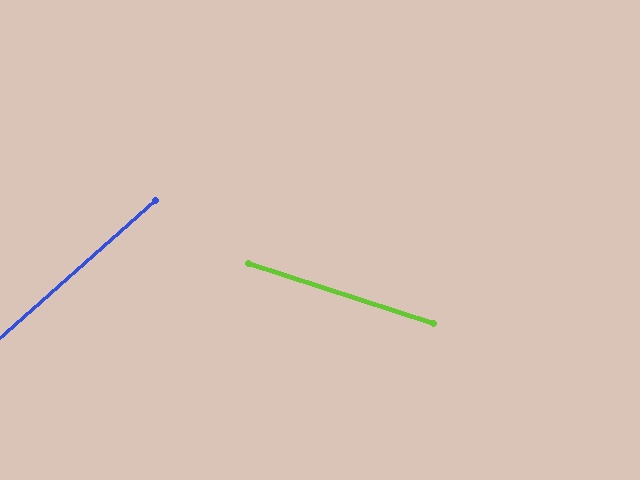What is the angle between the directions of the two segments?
Approximately 60 degrees.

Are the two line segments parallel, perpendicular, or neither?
Neither parallel nor perpendicular — they differ by about 60°.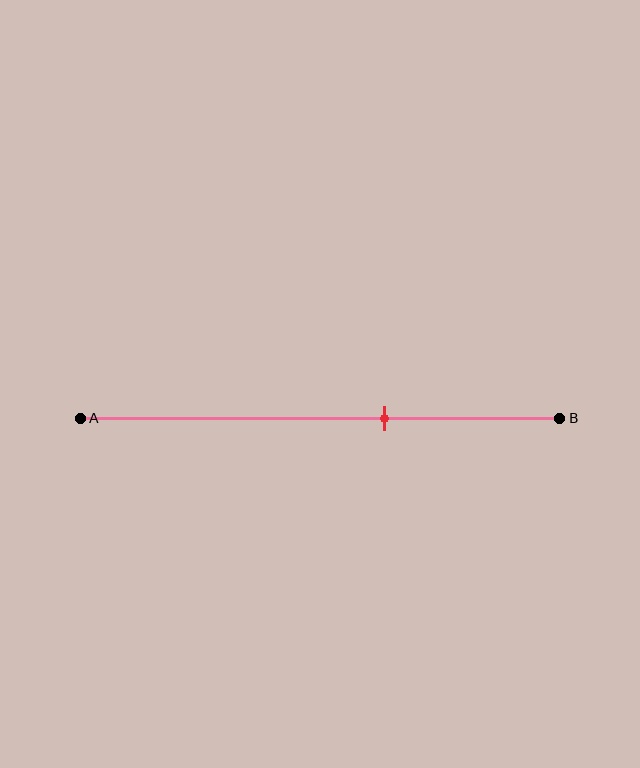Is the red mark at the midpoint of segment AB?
No, the mark is at about 65% from A, not at the 50% midpoint.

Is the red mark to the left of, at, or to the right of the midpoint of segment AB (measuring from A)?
The red mark is to the right of the midpoint of segment AB.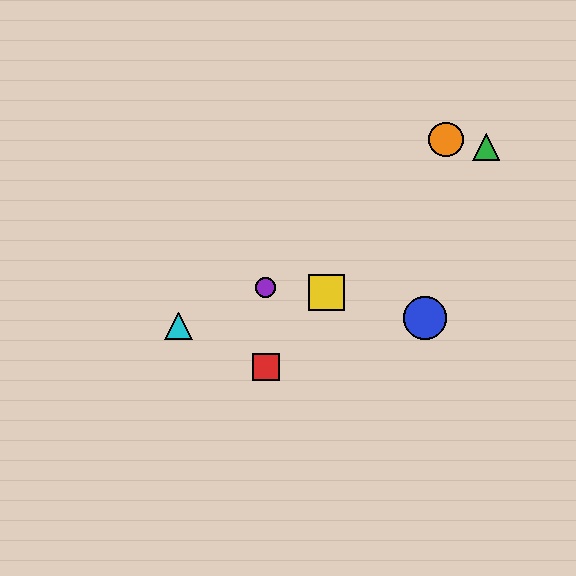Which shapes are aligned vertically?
The red square, the purple circle are aligned vertically.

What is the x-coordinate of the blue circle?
The blue circle is at x≈425.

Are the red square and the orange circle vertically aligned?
No, the red square is at x≈266 and the orange circle is at x≈446.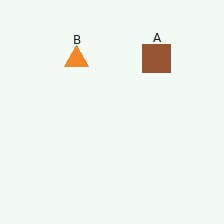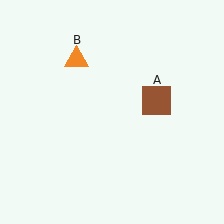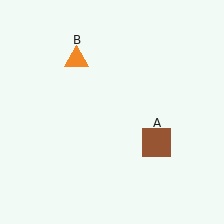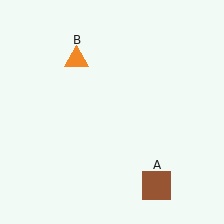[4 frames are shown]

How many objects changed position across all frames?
1 object changed position: brown square (object A).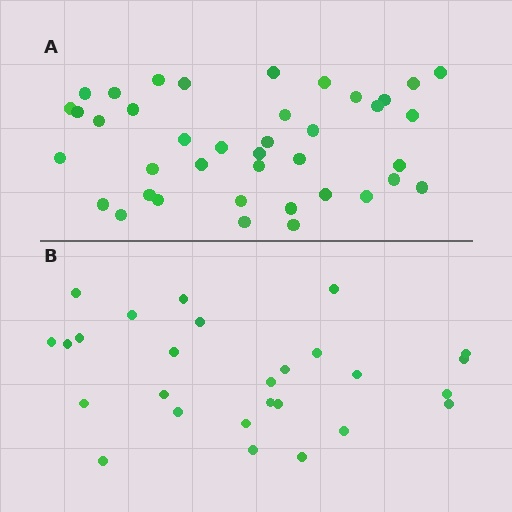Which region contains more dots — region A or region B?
Region A (the top region) has more dots.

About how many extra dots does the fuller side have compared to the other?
Region A has approximately 15 more dots than region B.